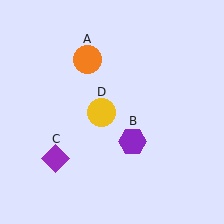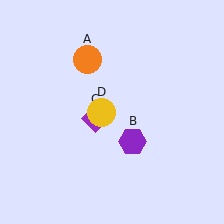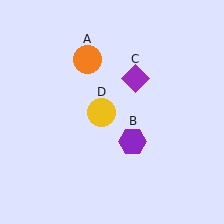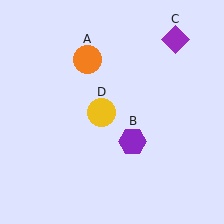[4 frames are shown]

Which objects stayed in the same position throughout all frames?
Orange circle (object A) and purple hexagon (object B) and yellow circle (object D) remained stationary.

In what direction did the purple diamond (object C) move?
The purple diamond (object C) moved up and to the right.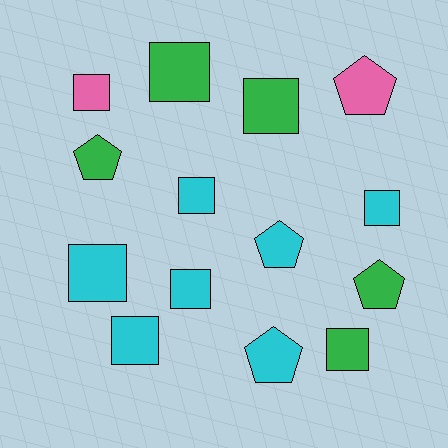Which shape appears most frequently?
Square, with 9 objects.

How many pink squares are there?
There is 1 pink square.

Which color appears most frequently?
Cyan, with 7 objects.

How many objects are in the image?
There are 14 objects.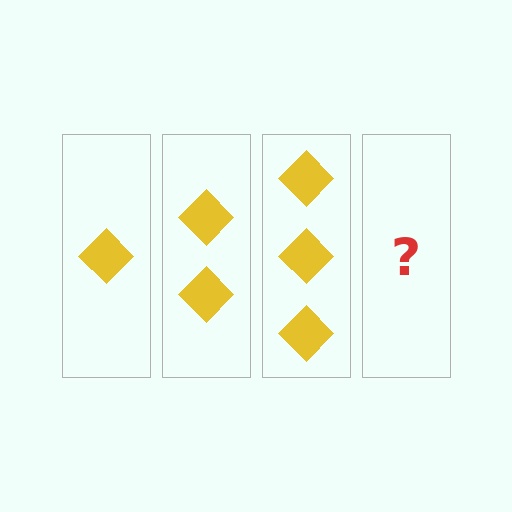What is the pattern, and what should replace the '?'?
The pattern is that each step adds one more diamond. The '?' should be 4 diamonds.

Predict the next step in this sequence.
The next step is 4 diamonds.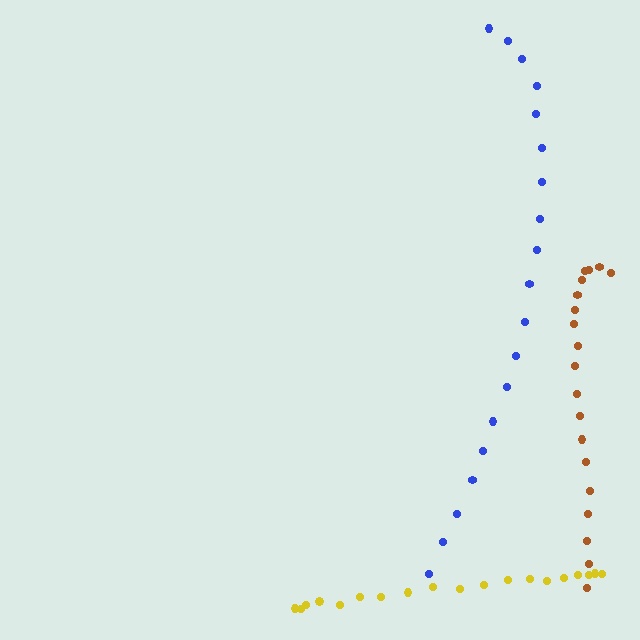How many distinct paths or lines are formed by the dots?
There are 3 distinct paths.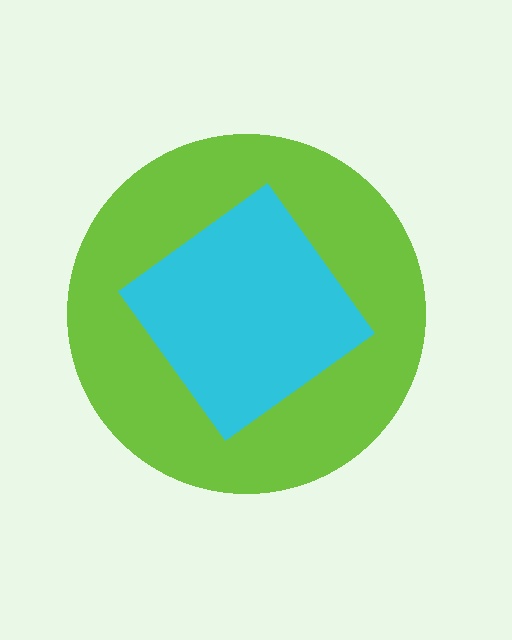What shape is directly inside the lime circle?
The cyan diamond.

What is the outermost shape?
The lime circle.